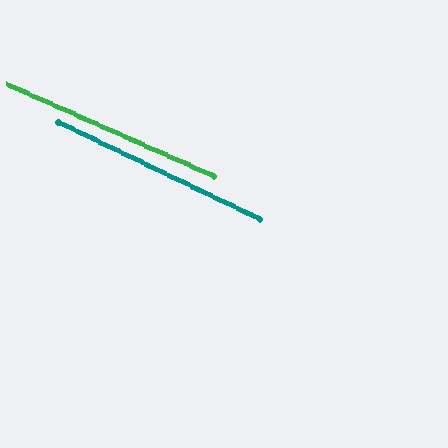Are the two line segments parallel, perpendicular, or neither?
Parallel — their directions differ by only 1.8°.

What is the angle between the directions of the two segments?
Approximately 2 degrees.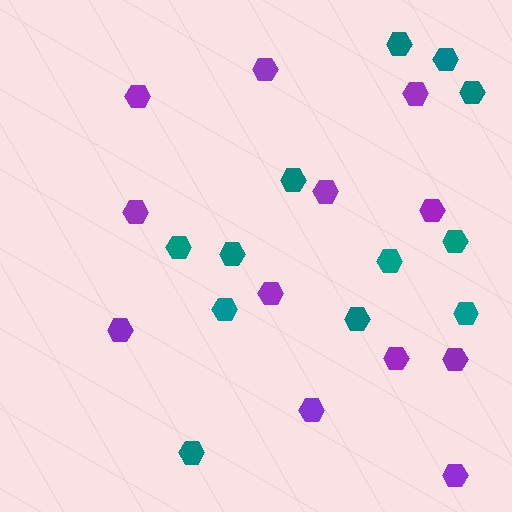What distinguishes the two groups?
There are 2 groups: one group of teal hexagons (12) and one group of purple hexagons (12).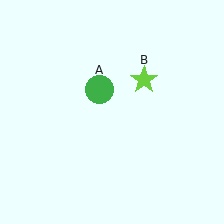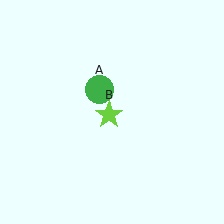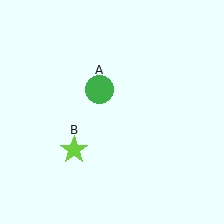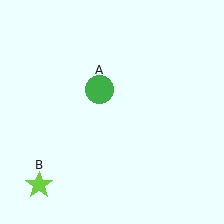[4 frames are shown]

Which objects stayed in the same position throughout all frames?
Green circle (object A) remained stationary.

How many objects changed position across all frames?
1 object changed position: lime star (object B).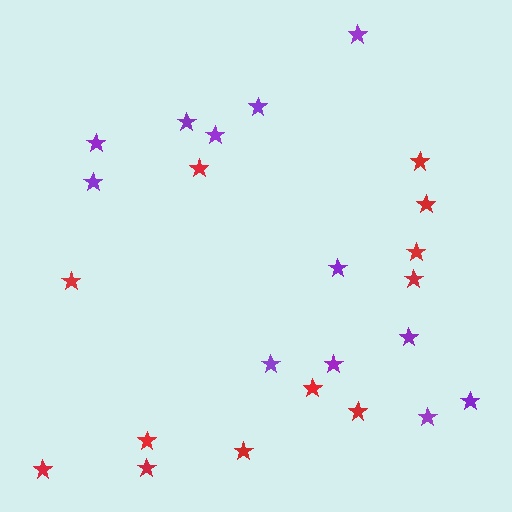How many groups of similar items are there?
There are 2 groups: one group of red stars (12) and one group of purple stars (12).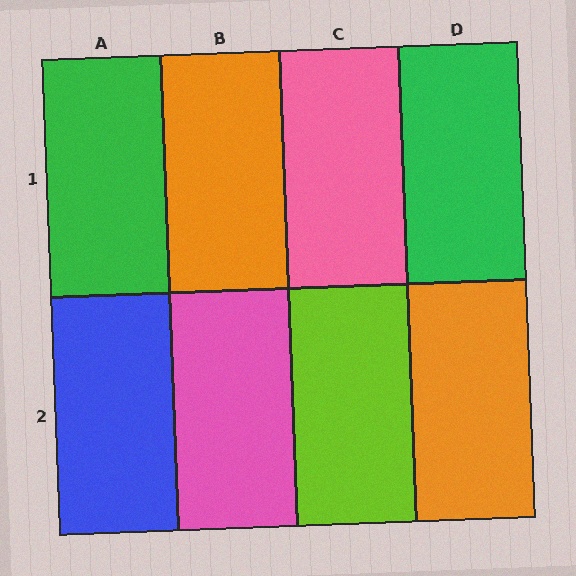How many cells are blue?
1 cell is blue.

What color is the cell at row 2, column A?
Blue.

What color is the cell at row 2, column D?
Orange.